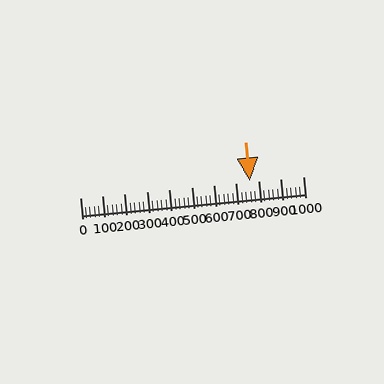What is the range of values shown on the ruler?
The ruler shows values from 0 to 1000.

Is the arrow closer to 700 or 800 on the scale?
The arrow is closer to 800.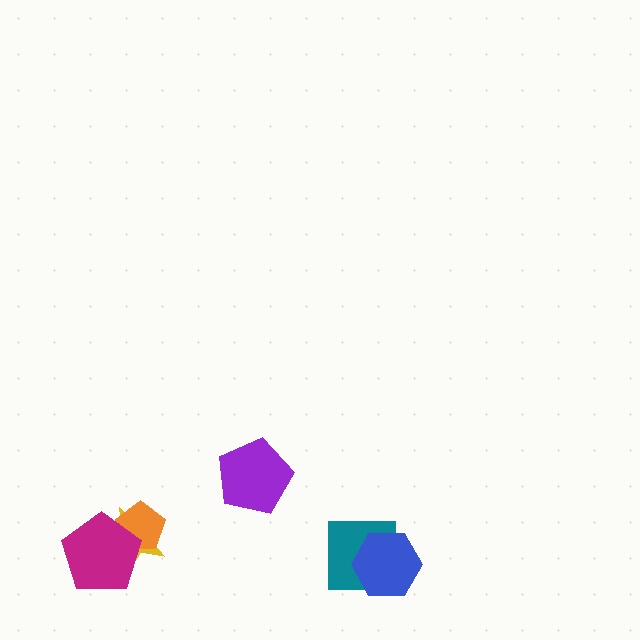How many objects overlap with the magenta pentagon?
2 objects overlap with the magenta pentagon.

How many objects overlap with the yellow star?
2 objects overlap with the yellow star.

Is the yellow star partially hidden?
Yes, it is partially covered by another shape.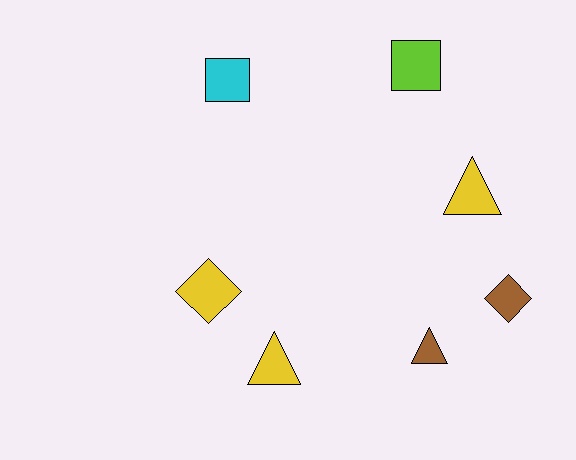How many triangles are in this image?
There are 3 triangles.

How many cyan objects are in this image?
There is 1 cyan object.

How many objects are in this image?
There are 7 objects.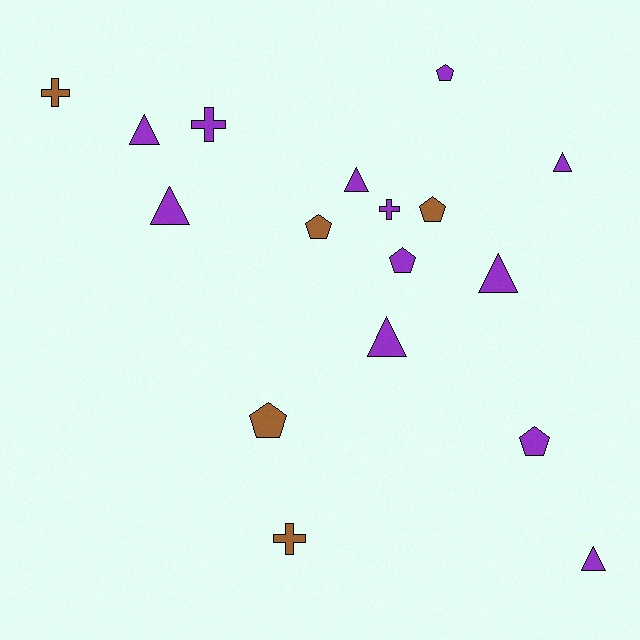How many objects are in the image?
There are 17 objects.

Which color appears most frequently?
Purple, with 12 objects.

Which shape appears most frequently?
Triangle, with 7 objects.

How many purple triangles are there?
There are 7 purple triangles.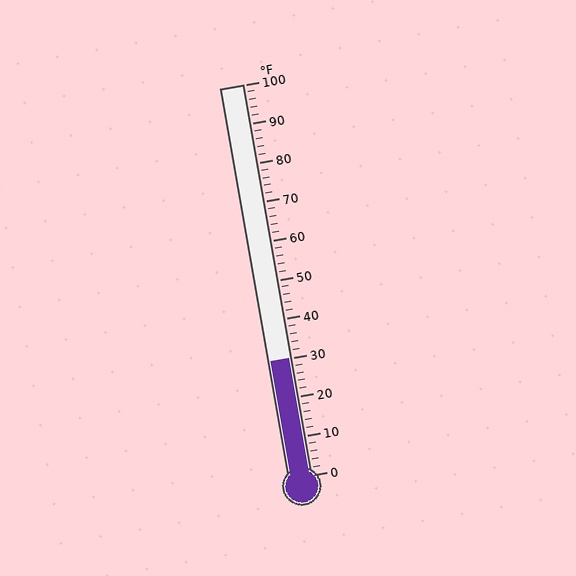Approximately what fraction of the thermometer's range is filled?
The thermometer is filled to approximately 30% of its range.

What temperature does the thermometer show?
The thermometer shows approximately 30°F.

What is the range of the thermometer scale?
The thermometer scale ranges from 0°F to 100°F.